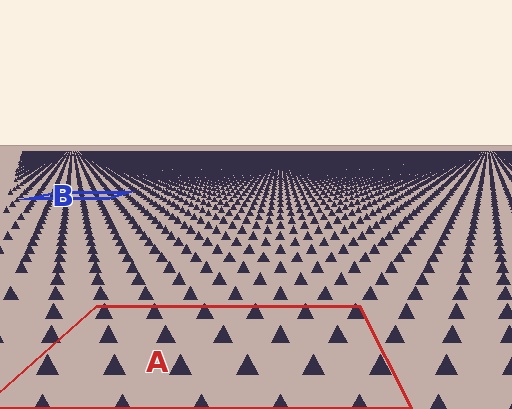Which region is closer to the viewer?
Region A is closer. The texture elements there are larger and more spread out.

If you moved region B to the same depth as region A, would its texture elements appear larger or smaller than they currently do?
They would appear larger. At a closer depth, the same texture elements are projected at a bigger on-screen size.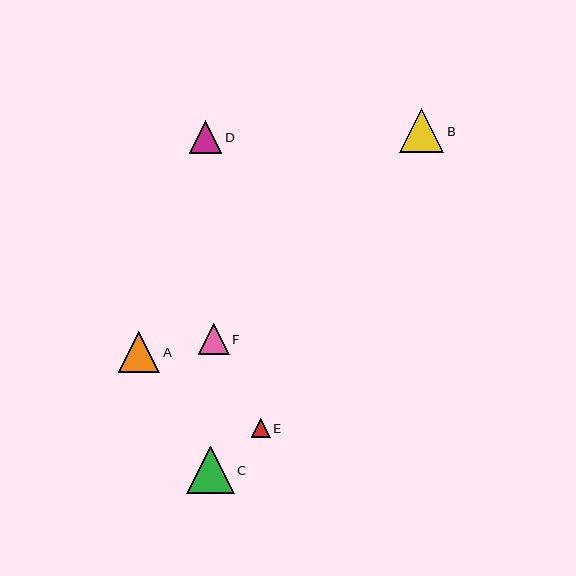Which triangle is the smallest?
Triangle E is the smallest with a size of approximately 19 pixels.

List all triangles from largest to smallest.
From largest to smallest: C, B, A, D, F, E.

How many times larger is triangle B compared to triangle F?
Triangle B is approximately 1.4 times the size of triangle F.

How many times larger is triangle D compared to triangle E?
Triangle D is approximately 1.7 times the size of triangle E.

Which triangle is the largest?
Triangle C is the largest with a size of approximately 48 pixels.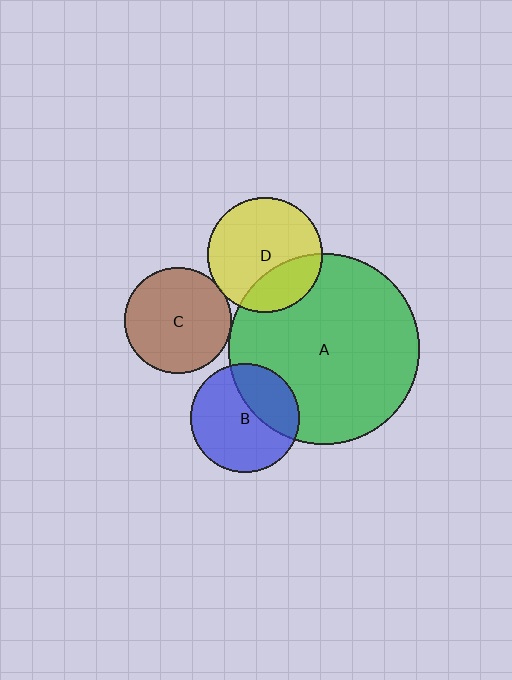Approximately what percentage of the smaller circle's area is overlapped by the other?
Approximately 30%.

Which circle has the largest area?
Circle A (green).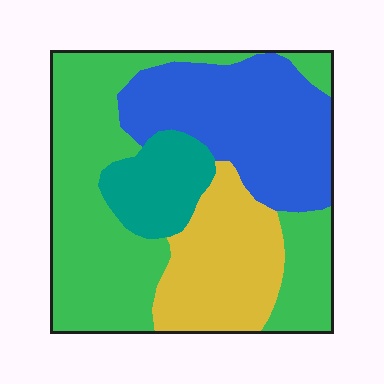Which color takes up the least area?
Teal, at roughly 10%.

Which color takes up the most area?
Green, at roughly 40%.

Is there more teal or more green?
Green.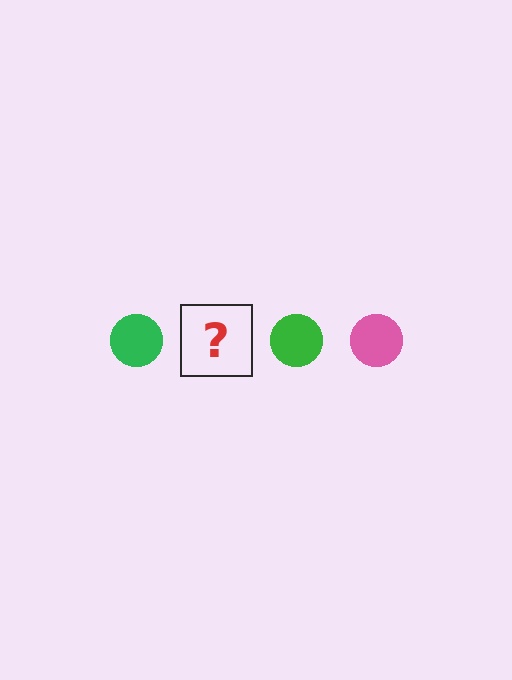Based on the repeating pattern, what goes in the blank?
The blank should be a pink circle.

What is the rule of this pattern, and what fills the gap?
The rule is that the pattern cycles through green, pink circles. The gap should be filled with a pink circle.